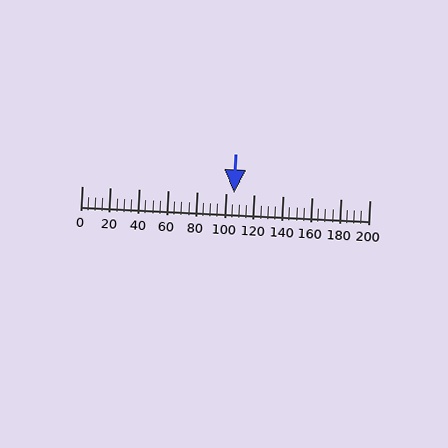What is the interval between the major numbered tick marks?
The major tick marks are spaced 20 units apart.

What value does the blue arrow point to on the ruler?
The blue arrow points to approximately 106.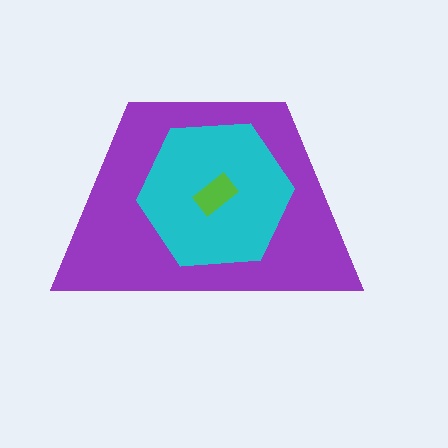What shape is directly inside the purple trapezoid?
The cyan hexagon.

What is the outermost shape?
The purple trapezoid.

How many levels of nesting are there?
3.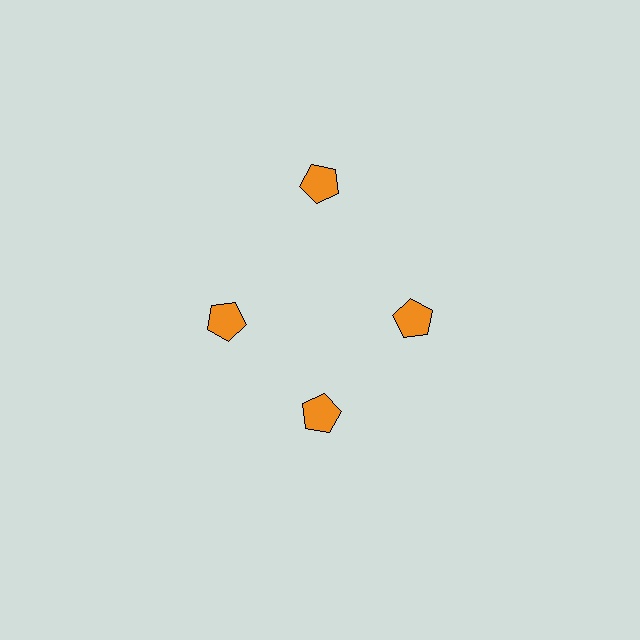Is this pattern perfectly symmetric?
No. The 4 orange pentagons are arranged in a ring, but one element near the 12 o'clock position is pushed outward from the center, breaking the 4-fold rotational symmetry.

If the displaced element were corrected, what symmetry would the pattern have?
It would have 4-fold rotational symmetry — the pattern would map onto itself every 90 degrees.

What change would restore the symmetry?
The symmetry would be restored by moving it inward, back onto the ring so that all 4 pentagons sit at equal angles and equal distance from the center.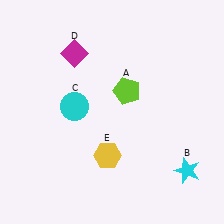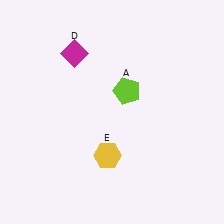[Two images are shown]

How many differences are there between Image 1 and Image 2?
There are 2 differences between the two images.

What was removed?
The cyan star (B), the cyan circle (C) were removed in Image 2.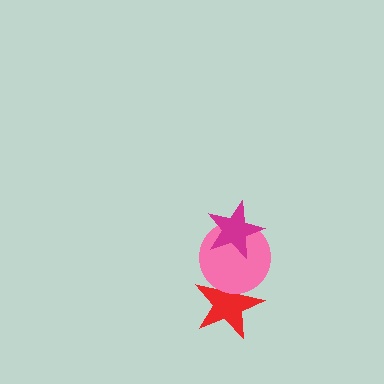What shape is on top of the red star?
The pink circle is on top of the red star.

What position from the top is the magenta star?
The magenta star is 1st from the top.